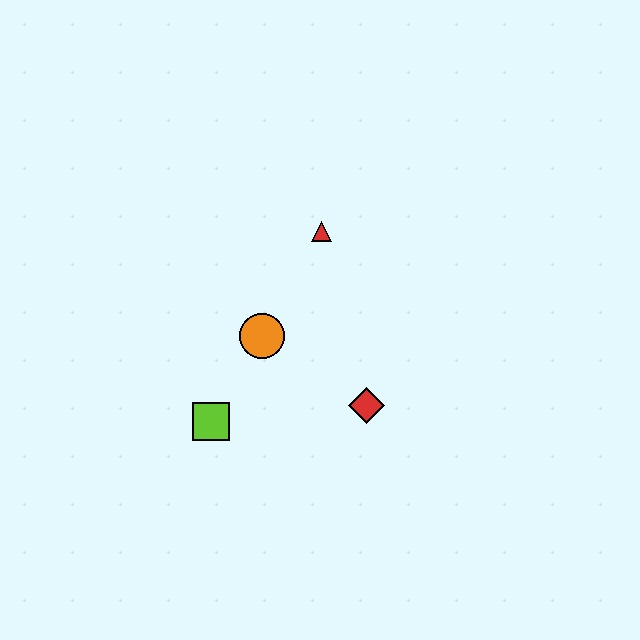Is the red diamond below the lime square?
No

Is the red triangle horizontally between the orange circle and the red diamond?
Yes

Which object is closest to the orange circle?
The lime square is closest to the orange circle.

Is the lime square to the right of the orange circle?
No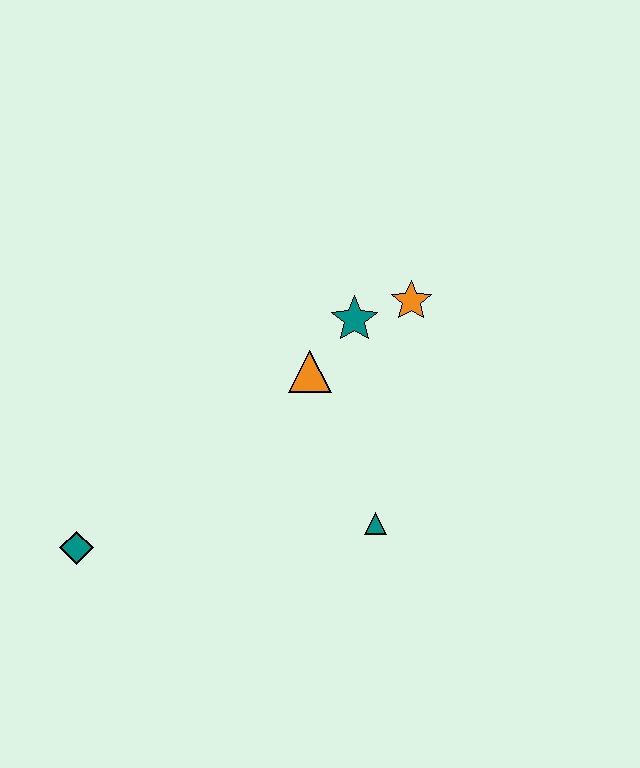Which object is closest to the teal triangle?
The orange triangle is closest to the teal triangle.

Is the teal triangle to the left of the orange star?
Yes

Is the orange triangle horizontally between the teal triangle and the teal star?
No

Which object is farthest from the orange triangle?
The teal diamond is farthest from the orange triangle.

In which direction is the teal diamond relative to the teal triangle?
The teal diamond is to the left of the teal triangle.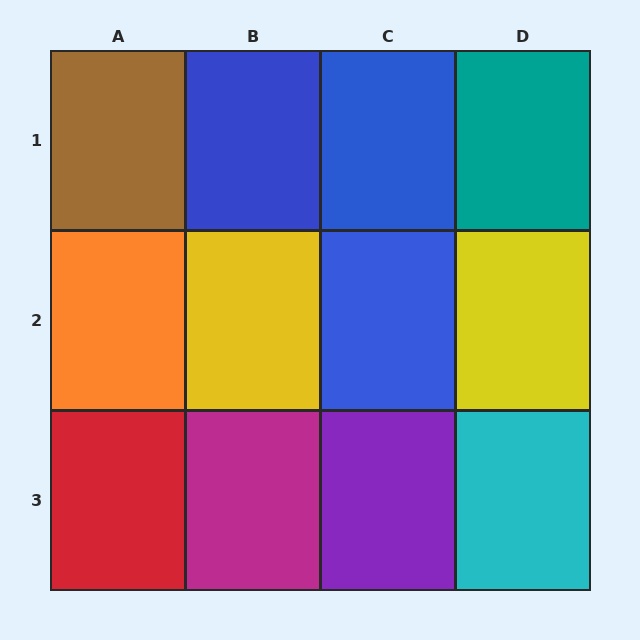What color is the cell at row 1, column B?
Blue.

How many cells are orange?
1 cell is orange.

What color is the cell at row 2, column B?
Yellow.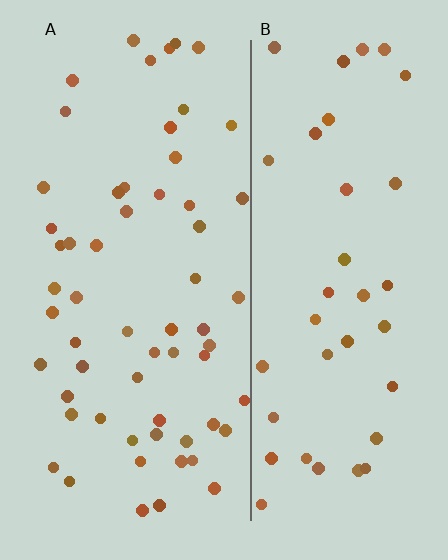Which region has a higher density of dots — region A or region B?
A (the left).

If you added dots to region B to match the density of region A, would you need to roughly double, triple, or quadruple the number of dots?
Approximately double.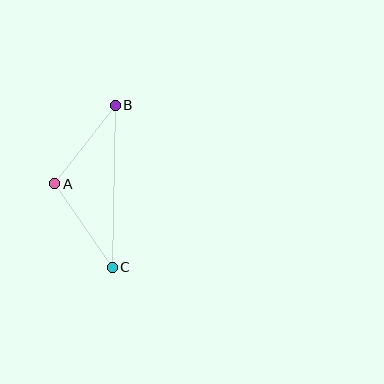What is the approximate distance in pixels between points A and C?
The distance between A and C is approximately 101 pixels.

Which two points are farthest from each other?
Points B and C are farthest from each other.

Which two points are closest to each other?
Points A and B are closest to each other.